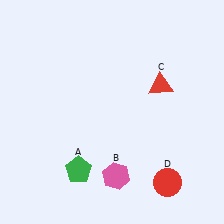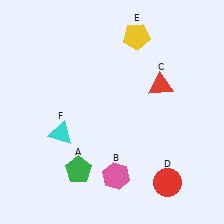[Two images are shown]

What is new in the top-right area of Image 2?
A yellow pentagon (E) was added in the top-right area of Image 2.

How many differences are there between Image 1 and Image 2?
There are 2 differences between the two images.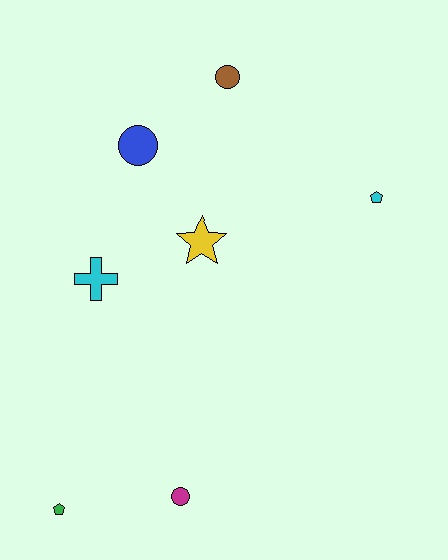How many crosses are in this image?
There is 1 cross.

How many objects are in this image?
There are 7 objects.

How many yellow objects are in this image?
There is 1 yellow object.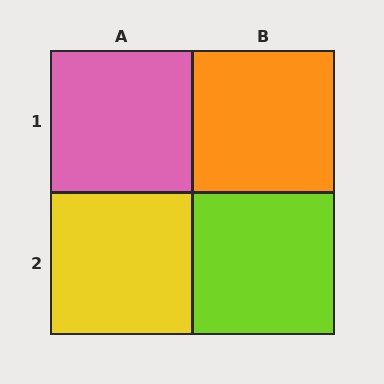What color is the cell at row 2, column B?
Lime.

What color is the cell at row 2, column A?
Yellow.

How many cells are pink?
1 cell is pink.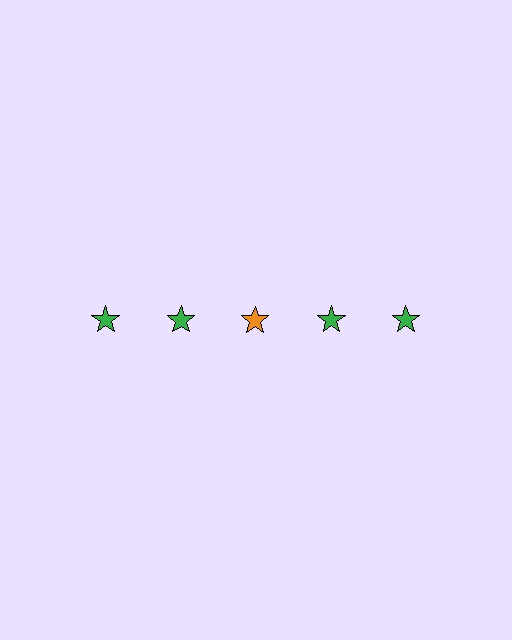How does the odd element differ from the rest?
It has a different color: orange instead of green.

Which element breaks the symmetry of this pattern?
The orange star in the top row, center column breaks the symmetry. All other shapes are green stars.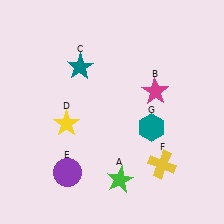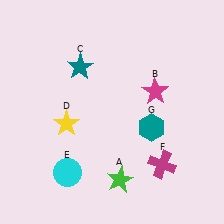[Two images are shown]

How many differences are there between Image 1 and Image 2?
There are 2 differences between the two images.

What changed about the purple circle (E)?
In Image 1, E is purple. In Image 2, it changed to cyan.